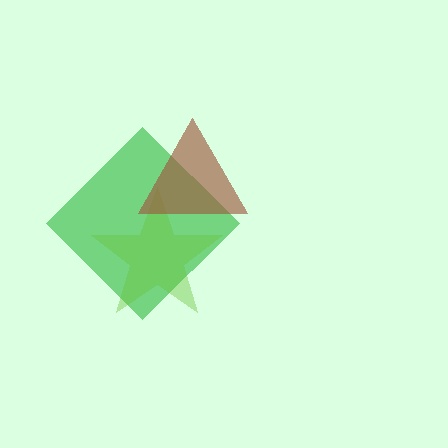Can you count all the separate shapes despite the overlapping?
Yes, there are 3 separate shapes.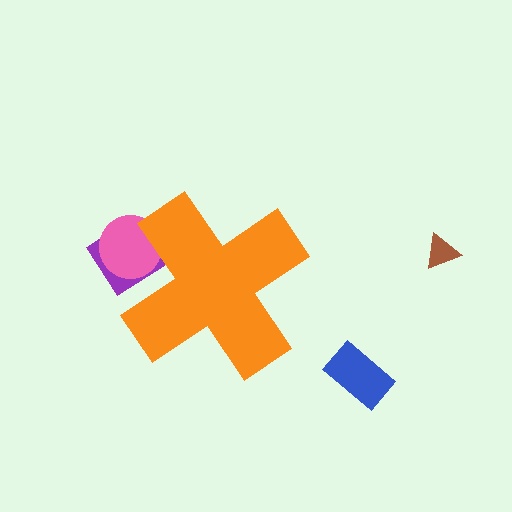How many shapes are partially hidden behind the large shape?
2 shapes are partially hidden.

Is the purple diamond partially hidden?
Yes, the purple diamond is partially hidden behind the orange cross.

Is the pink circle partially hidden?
Yes, the pink circle is partially hidden behind the orange cross.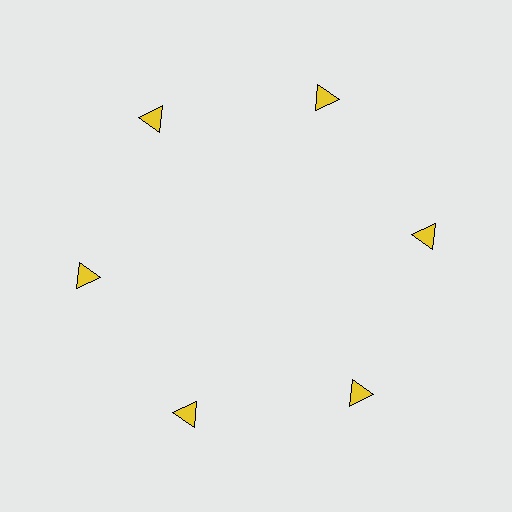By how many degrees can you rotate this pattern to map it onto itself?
The pattern maps onto itself every 60 degrees of rotation.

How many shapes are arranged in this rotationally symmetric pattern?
There are 6 shapes, arranged in 6 groups of 1.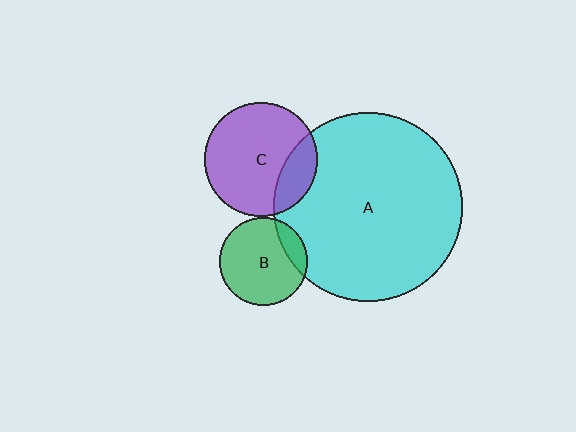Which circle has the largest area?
Circle A (cyan).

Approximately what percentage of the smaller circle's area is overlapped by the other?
Approximately 20%.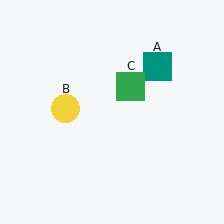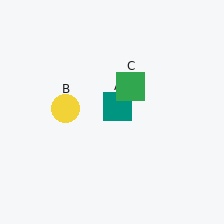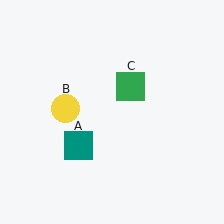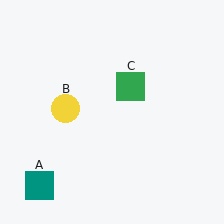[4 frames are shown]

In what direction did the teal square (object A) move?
The teal square (object A) moved down and to the left.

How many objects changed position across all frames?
1 object changed position: teal square (object A).